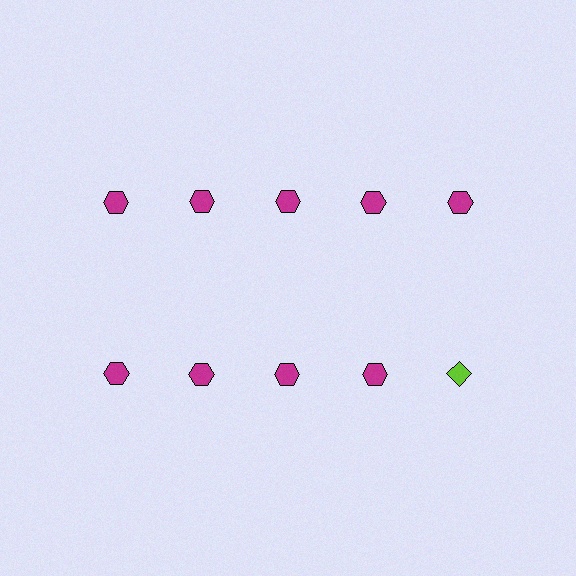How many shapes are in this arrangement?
There are 10 shapes arranged in a grid pattern.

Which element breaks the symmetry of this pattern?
The lime diamond in the second row, rightmost column breaks the symmetry. All other shapes are magenta hexagons.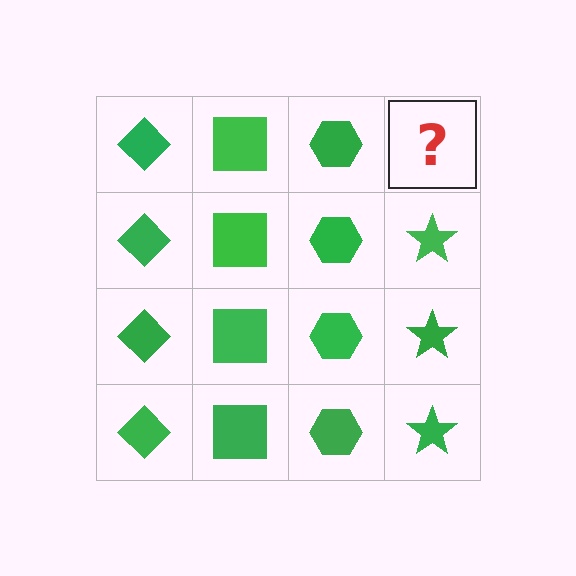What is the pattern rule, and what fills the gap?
The rule is that each column has a consistent shape. The gap should be filled with a green star.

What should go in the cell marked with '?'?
The missing cell should contain a green star.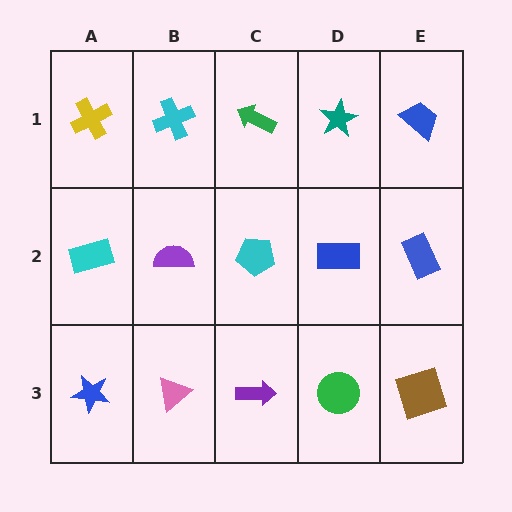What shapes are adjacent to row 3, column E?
A blue rectangle (row 2, column E), a green circle (row 3, column D).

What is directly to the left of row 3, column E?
A green circle.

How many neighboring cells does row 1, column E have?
2.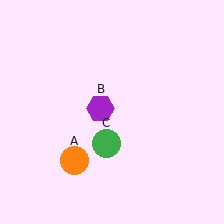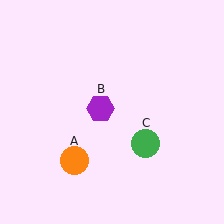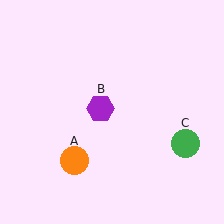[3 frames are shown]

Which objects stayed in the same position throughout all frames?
Orange circle (object A) and purple hexagon (object B) remained stationary.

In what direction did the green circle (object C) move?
The green circle (object C) moved right.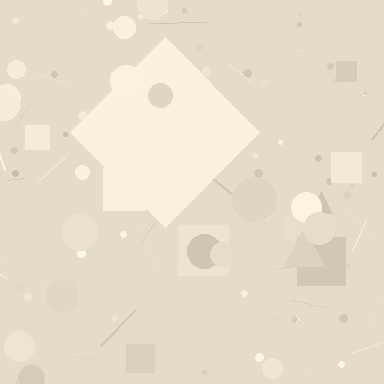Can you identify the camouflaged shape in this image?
The camouflaged shape is a diamond.